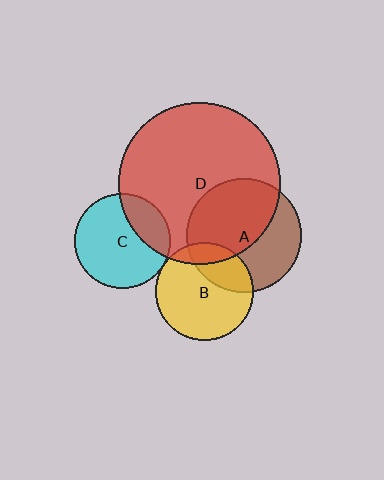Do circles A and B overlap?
Yes.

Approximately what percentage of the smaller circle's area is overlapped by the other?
Approximately 30%.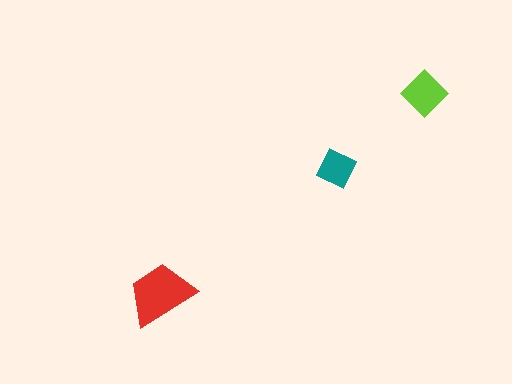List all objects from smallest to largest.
The teal square, the lime diamond, the red trapezoid.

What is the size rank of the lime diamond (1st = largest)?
2nd.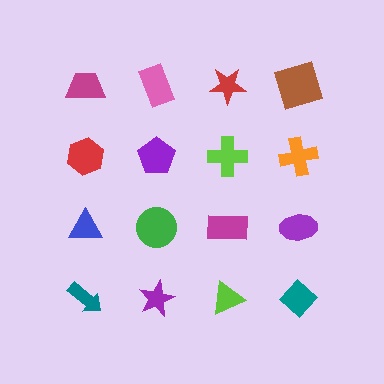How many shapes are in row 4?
4 shapes.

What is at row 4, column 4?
A teal diamond.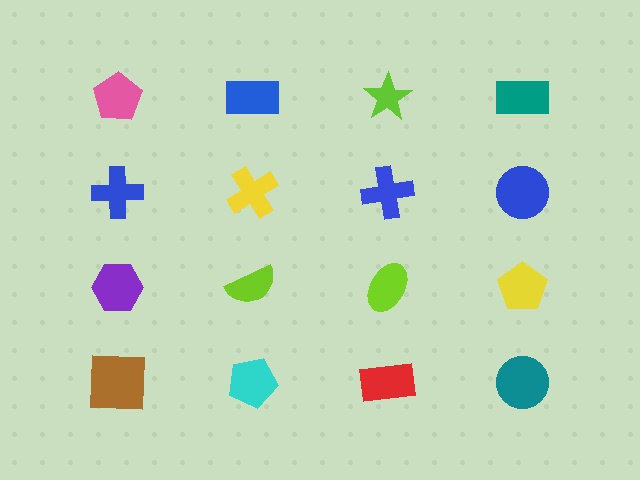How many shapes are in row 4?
4 shapes.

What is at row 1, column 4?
A teal rectangle.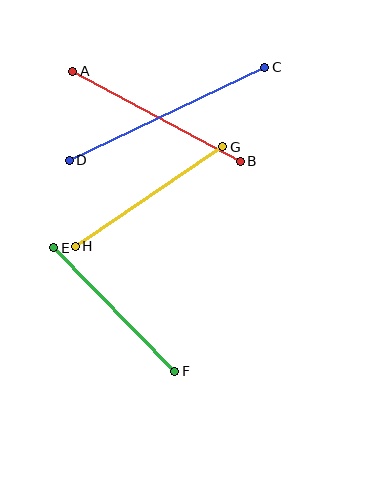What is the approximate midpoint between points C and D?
The midpoint is at approximately (167, 114) pixels.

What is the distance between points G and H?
The distance is approximately 178 pixels.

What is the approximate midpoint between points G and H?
The midpoint is at approximately (149, 197) pixels.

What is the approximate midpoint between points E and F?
The midpoint is at approximately (114, 310) pixels.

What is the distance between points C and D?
The distance is approximately 216 pixels.